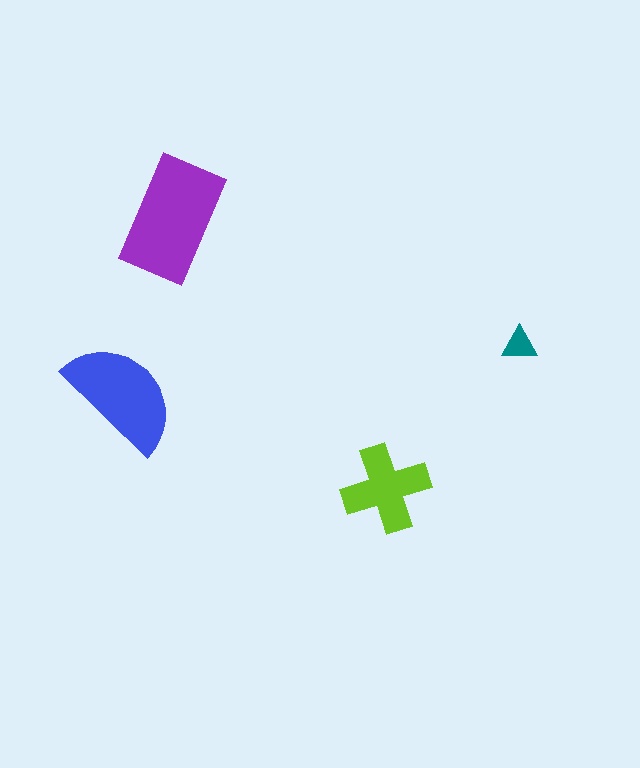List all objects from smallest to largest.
The teal triangle, the lime cross, the blue semicircle, the purple rectangle.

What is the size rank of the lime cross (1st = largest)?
3rd.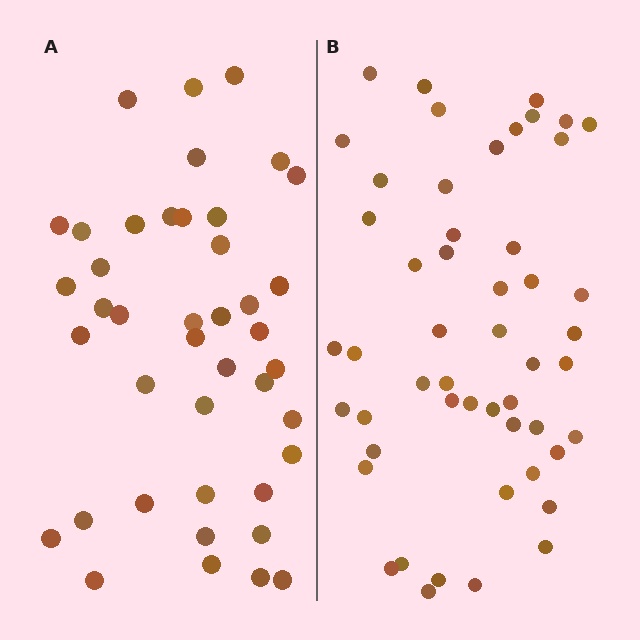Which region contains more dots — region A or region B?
Region B (the right region) has more dots.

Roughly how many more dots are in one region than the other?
Region B has roughly 8 or so more dots than region A.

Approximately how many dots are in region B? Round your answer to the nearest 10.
About 50 dots. (The exact count is 51, which rounds to 50.)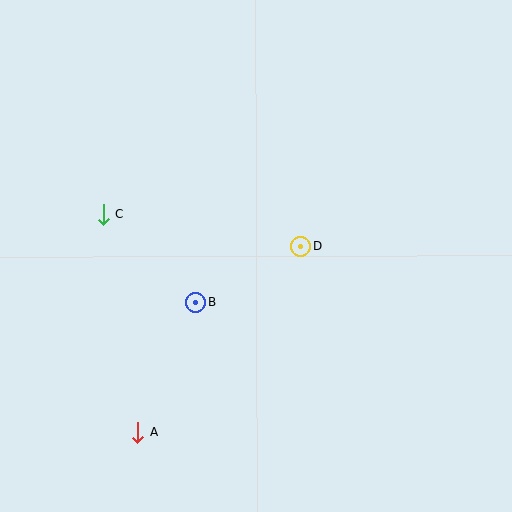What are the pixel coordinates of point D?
Point D is at (301, 246).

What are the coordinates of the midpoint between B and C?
The midpoint between B and C is at (150, 259).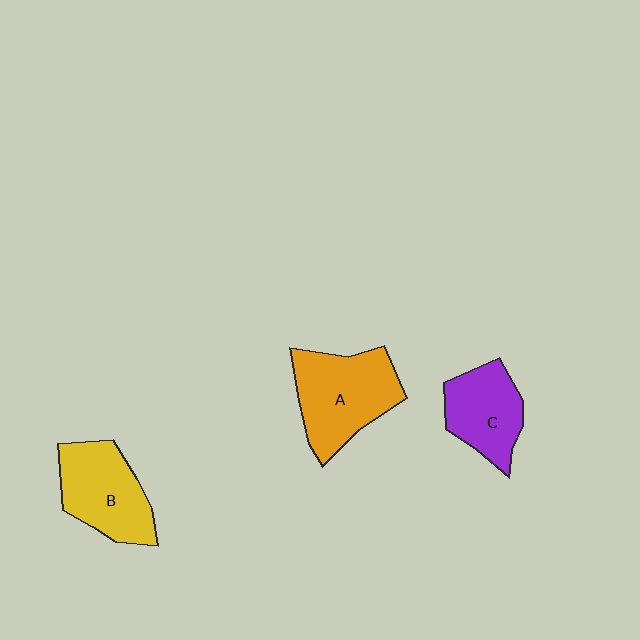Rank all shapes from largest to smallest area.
From largest to smallest: A (orange), B (yellow), C (purple).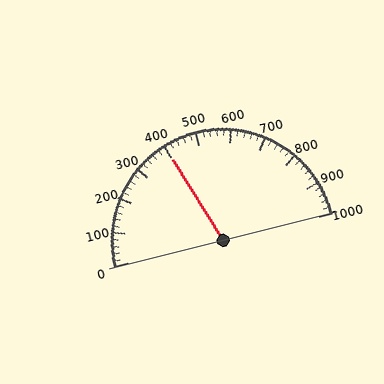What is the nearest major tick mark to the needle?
The nearest major tick mark is 400.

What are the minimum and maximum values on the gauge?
The gauge ranges from 0 to 1000.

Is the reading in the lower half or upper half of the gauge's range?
The reading is in the lower half of the range (0 to 1000).